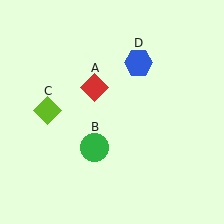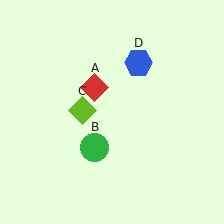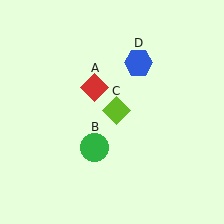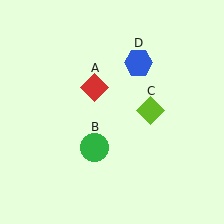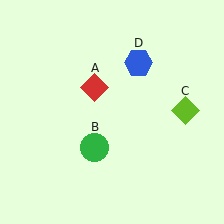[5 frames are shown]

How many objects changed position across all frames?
1 object changed position: lime diamond (object C).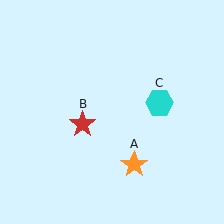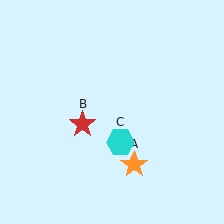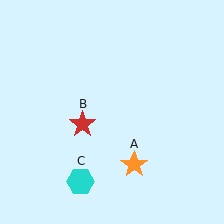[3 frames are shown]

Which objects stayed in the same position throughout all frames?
Orange star (object A) and red star (object B) remained stationary.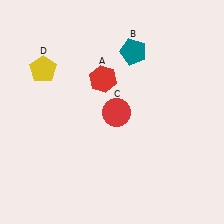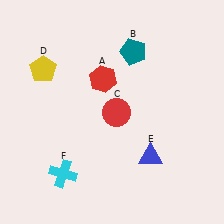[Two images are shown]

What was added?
A blue triangle (E), a cyan cross (F) were added in Image 2.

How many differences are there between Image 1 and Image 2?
There are 2 differences between the two images.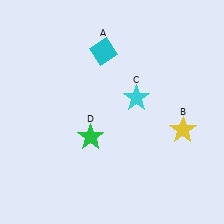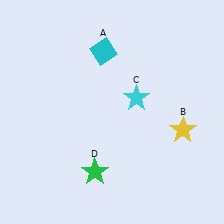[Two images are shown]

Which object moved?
The green star (D) moved down.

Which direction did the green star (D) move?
The green star (D) moved down.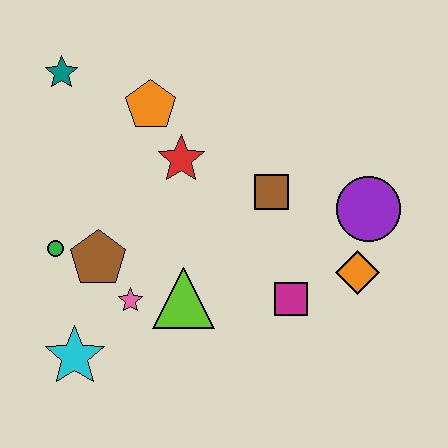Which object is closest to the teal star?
The orange pentagon is closest to the teal star.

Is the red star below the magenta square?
No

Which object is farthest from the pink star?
The purple circle is farthest from the pink star.